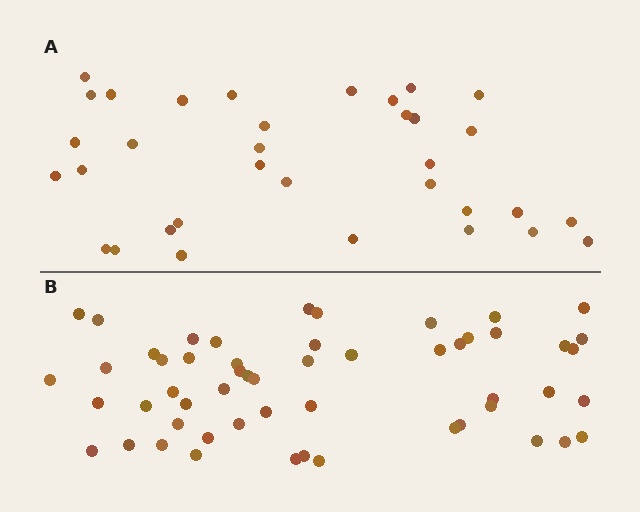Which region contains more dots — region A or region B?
Region B (the bottom region) has more dots.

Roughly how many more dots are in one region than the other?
Region B has approximately 20 more dots than region A.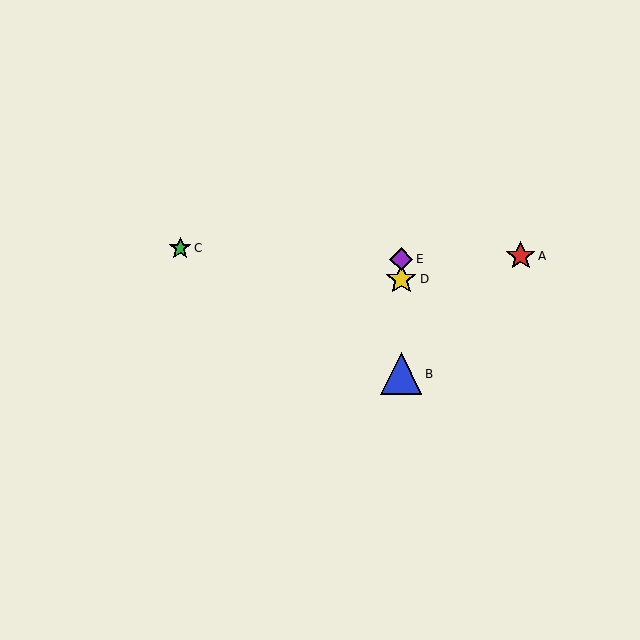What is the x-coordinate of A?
Object A is at x≈521.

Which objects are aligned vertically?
Objects B, D, E are aligned vertically.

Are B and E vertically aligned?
Yes, both are at x≈401.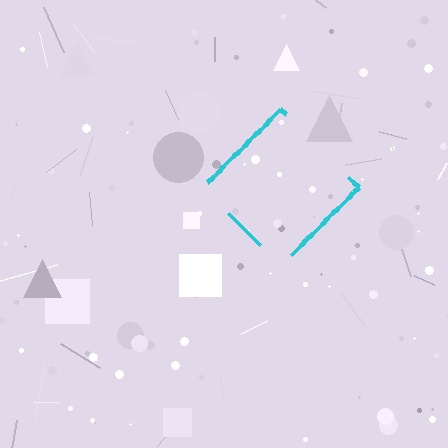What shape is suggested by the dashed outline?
The dashed outline suggests a diamond.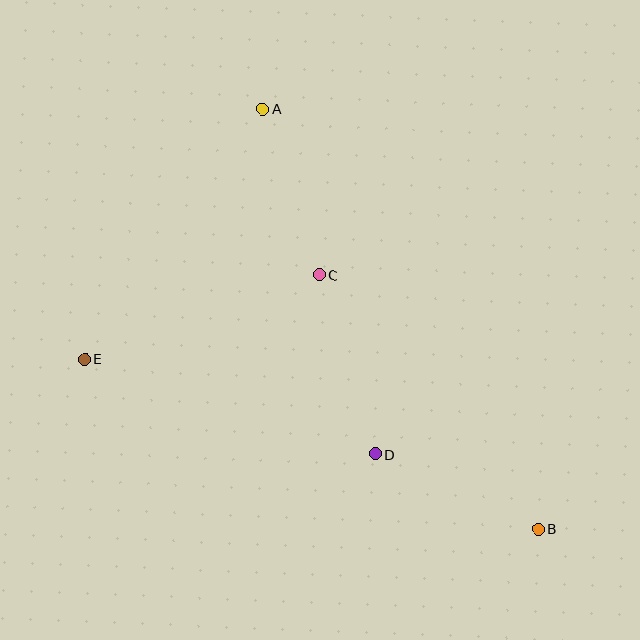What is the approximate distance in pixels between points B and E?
The distance between B and E is approximately 484 pixels.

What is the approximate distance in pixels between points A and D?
The distance between A and D is approximately 363 pixels.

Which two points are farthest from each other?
Points A and B are farthest from each other.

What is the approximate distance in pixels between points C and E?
The distance between C and E is approximately 249 pixels.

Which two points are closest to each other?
Points A and C are closest to each other.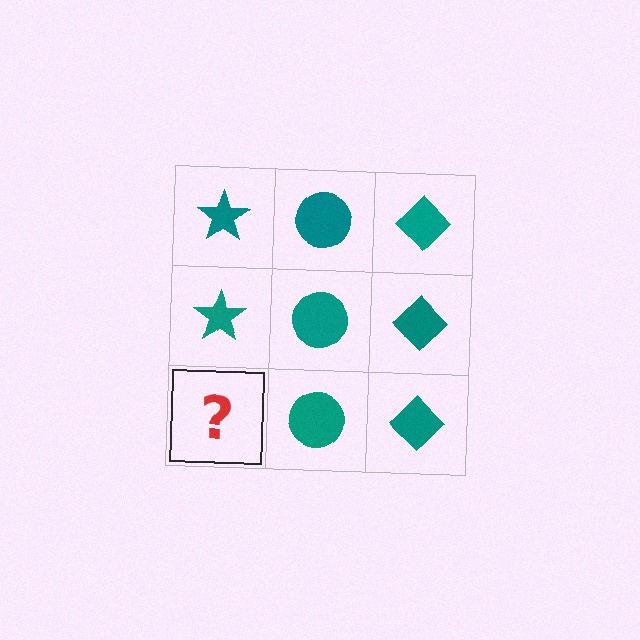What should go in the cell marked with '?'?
The missing cell should contain a teal star.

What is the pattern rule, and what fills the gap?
The rule is that each column has a consistent shape. The gap should be filled with a teal star.